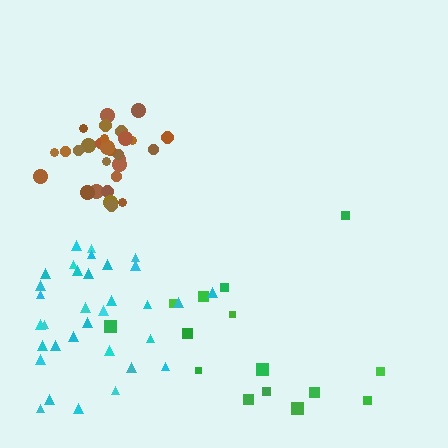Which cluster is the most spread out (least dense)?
Green.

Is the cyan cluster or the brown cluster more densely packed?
Brown.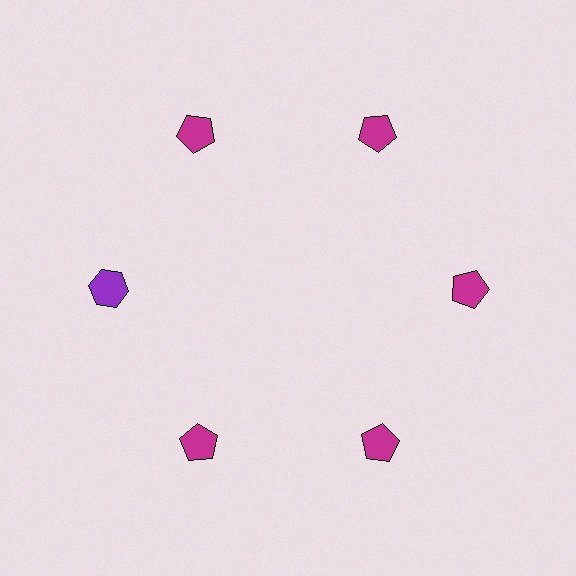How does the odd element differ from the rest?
It differs in both color (purple instead of magenta) and shape (hexagon instead of pentagon).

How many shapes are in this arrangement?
There are 6 shapes arranged in a ring pattern.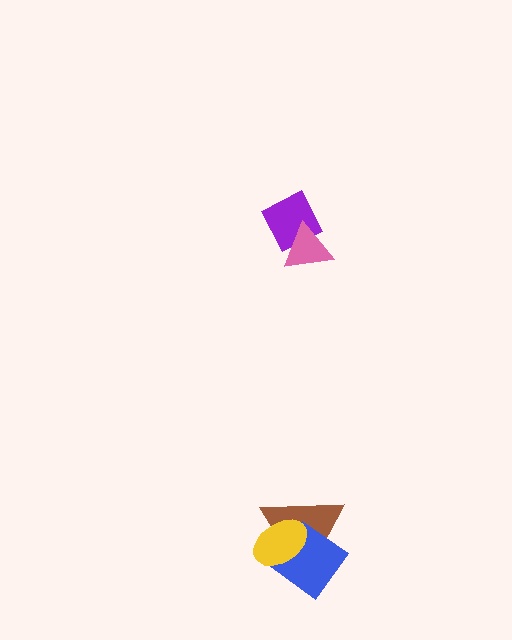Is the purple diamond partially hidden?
Yes, it is partially covered by another shape.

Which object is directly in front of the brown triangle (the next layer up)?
The blue diamond is directly in front of the brown triangle.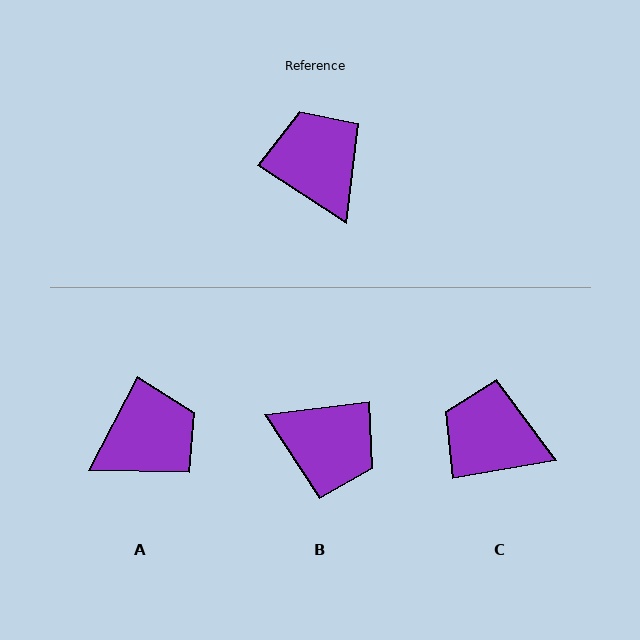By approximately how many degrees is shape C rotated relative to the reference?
Approximately 43 degrees counter-clockwise.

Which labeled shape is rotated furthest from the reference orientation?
B, about 140 degrees away.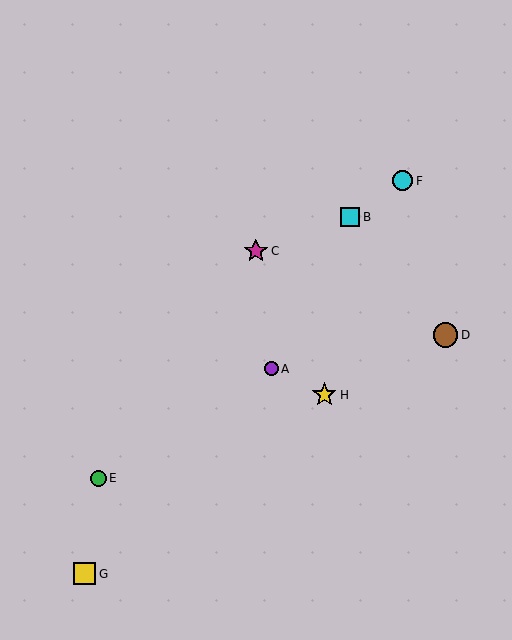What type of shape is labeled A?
Shape A is a purple circle.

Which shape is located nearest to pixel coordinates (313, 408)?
The yellow star (labeled H) at (324, 395) is nearest to that location.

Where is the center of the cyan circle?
The center of the cyan circle is at (403, 181).